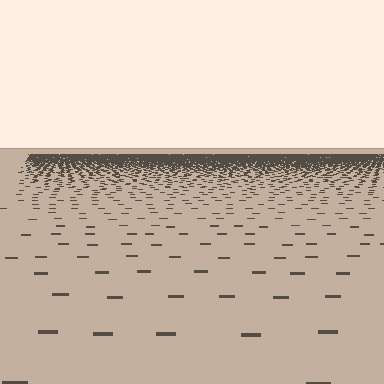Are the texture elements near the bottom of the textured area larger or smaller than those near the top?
Larger. Near the bottom, elements are closer to the viewer and appear at a bigger on-screen size.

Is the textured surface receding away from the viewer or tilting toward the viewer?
The surface is receding away from the viewer. Texture elements get smaller and denser toward the top.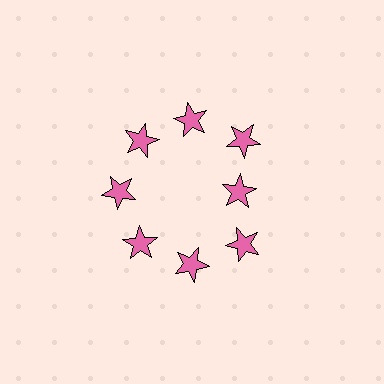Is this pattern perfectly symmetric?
No. The 8 pink stars are arranged in a ring, but one element near the 3 o'clock position is pulled inward toward the center, breaking the 8-fold rotational symmetry.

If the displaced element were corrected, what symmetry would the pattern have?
It would have 8-fold rotational symmetry — the pattern would map onto itself every 45 degrees.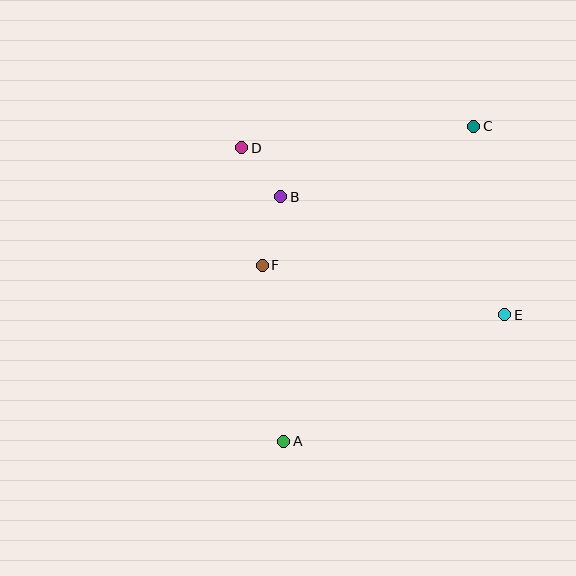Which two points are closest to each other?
Points B and D are closest to each other.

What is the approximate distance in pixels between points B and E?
The distance between B and E is approximately 253 pixels.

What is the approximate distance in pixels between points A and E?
The distance between A and E is approximately 254 pixels.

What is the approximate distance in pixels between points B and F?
The distance between B and F is approximately 71 pixels.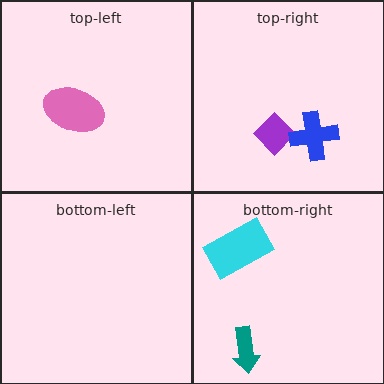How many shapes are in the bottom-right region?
2.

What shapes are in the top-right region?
The purple diamond, the blue cross.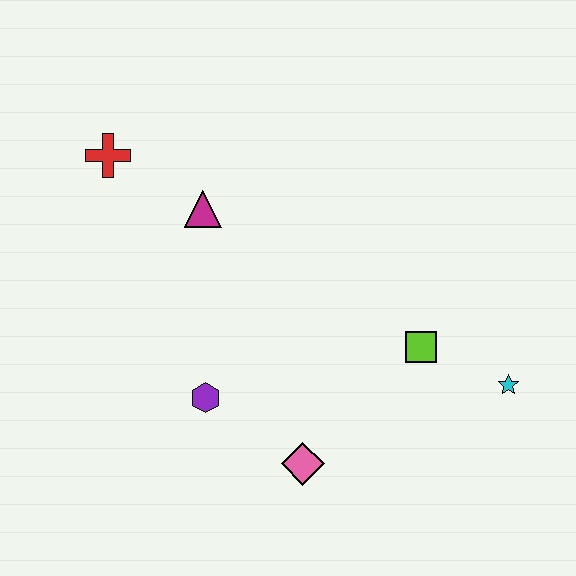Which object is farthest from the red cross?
The cyan star is farthest from the red cross.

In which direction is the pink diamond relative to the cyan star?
The pink diamond is to the left of the cyan star.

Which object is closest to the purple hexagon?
The pink diamond is closest to the purple hexagon.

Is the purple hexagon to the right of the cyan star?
No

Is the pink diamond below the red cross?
Yes